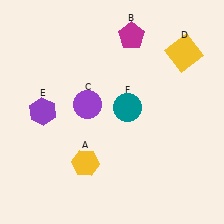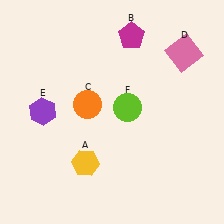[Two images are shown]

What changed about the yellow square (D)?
In Image 1, D is yellow. In Image 2, it changed to pink.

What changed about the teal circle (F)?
In Image 1, F is teal. In Image 2, it changed to lime.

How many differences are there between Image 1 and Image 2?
There are 3 differences between the two images.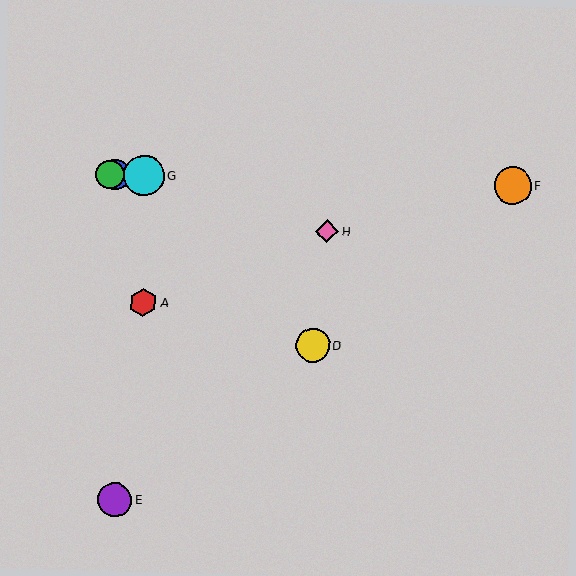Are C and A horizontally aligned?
No, C is at y≈175 and A is at y≈302.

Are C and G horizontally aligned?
Yes, both are at y≈175.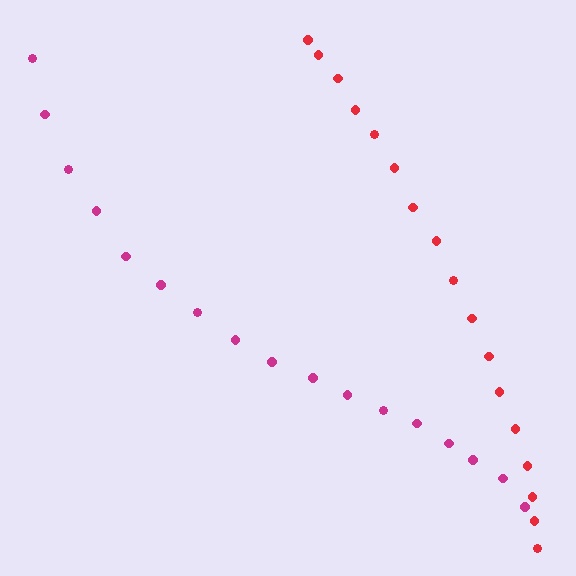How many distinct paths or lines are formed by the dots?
There are 2 distinct paths.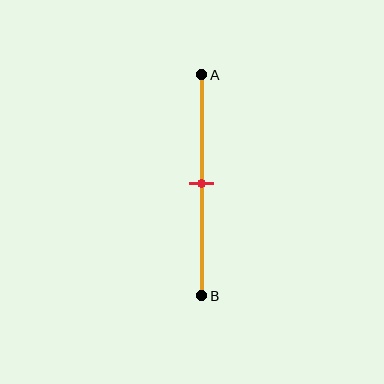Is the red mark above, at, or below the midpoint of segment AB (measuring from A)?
The red mark is approximately at the midpoint of segment AB.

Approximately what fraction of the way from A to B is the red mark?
The red mark is approximately 50% of the way from A to B.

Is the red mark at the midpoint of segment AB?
Yes, the mark is approximately at the midpoint.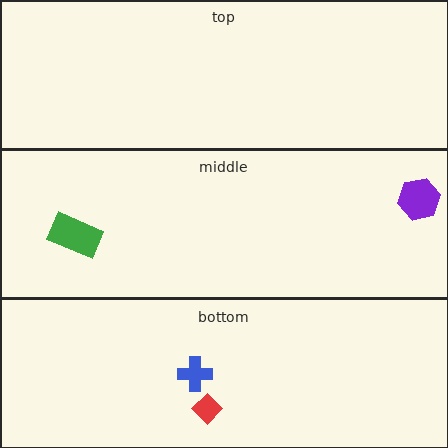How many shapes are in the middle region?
2.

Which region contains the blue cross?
The bottom region.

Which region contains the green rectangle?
The middle region.